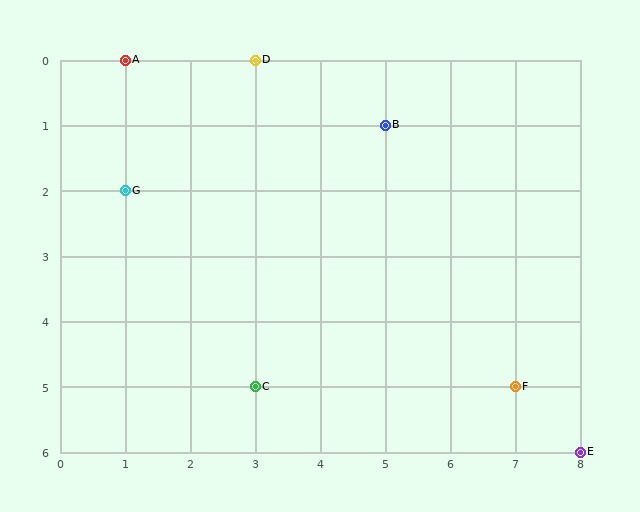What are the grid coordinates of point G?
Point G is at grid coordinates (1, 2).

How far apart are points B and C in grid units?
Points B and C are 2 columns and 4 rows apart (about 4.5 grid units diagonally).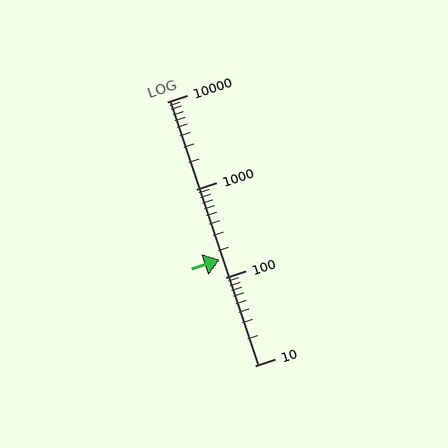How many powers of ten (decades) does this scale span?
The scale spans 3 decades, from 10 to 10000.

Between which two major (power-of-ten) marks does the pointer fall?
The pointer is between 100 and 1000.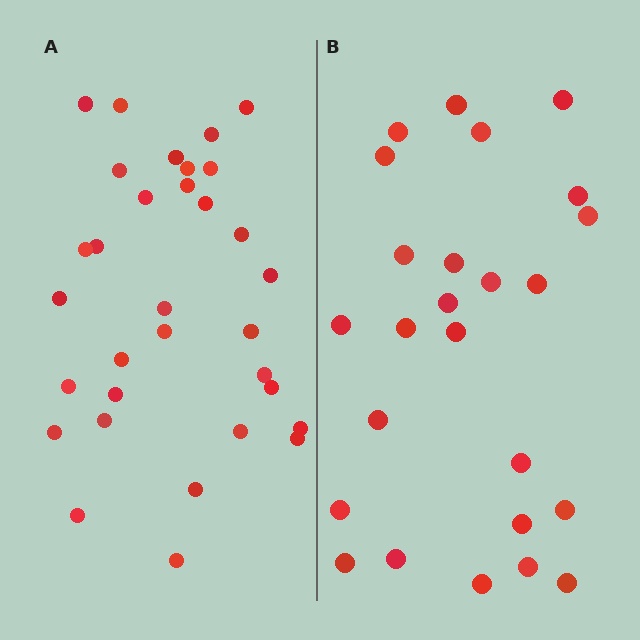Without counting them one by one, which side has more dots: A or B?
Region A (the left region) has more dots.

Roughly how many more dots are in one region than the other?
Region A has roughly 8 or so more dots than region B.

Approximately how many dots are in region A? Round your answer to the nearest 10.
About 30 dots. (The exact count is 32, which rounds to 30.)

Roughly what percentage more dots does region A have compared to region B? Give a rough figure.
About 30% more.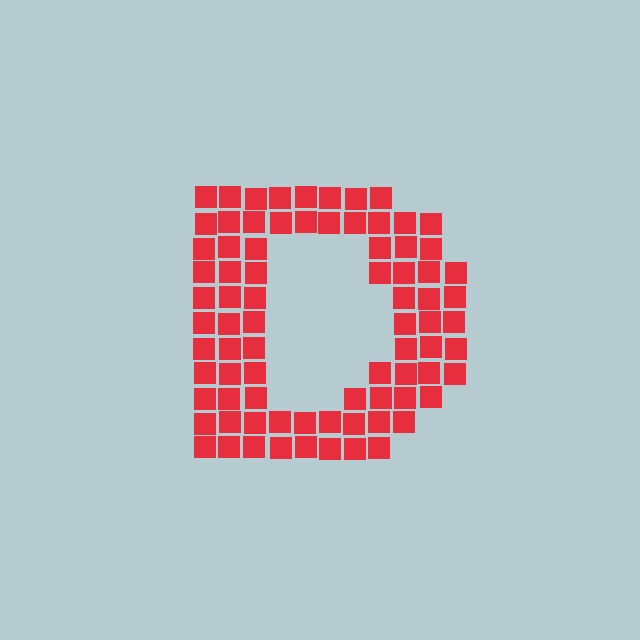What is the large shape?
The large shape is the letter D.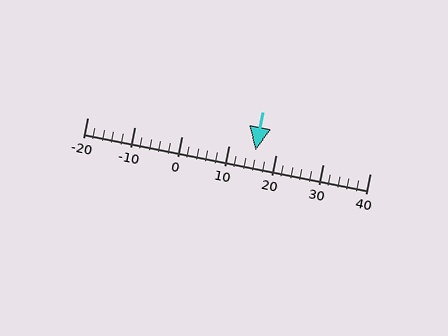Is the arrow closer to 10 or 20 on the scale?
The arrow is closer to 20.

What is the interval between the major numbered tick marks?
The major tick marks are spaced 10 units apart.